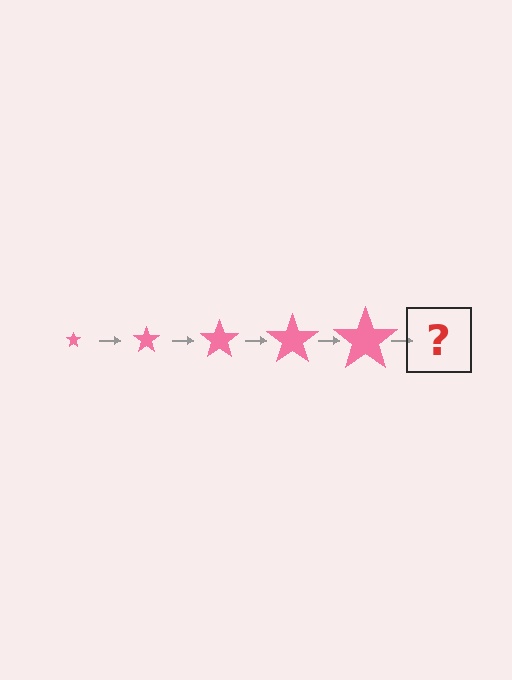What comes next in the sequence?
The next element should be a pink star, larger than the previous one.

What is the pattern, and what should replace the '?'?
The pattern is that the star gets progressively larger each step. The '?' should be a pink star, larger than the previous one.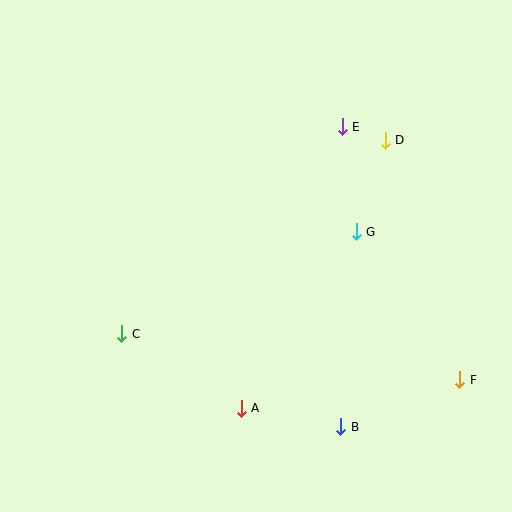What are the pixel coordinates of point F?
Point F is at (460, 380).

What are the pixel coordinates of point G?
Point G is at (356, 232).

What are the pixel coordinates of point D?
Point D is at (385, 140).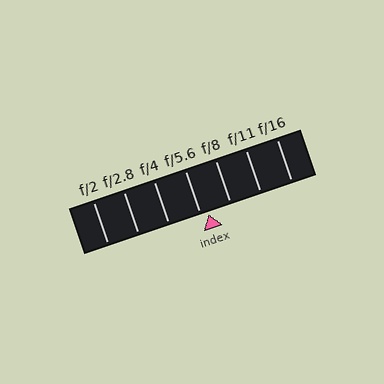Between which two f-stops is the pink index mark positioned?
The index mark is between f/5.6 and f/8.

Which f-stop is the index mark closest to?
The index mark is closest to f/5.6.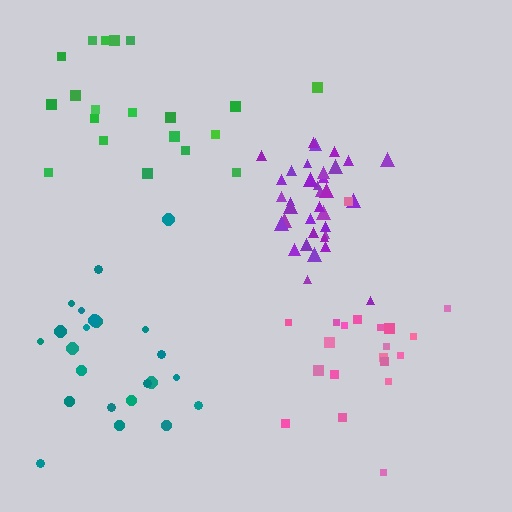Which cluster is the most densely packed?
Purple.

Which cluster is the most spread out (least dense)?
Green.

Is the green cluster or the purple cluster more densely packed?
Purple.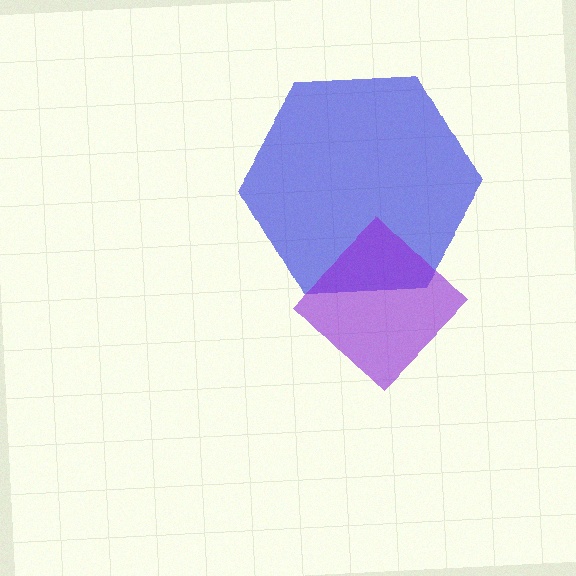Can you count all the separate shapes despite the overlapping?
Yes, there are 2 separate shapes.